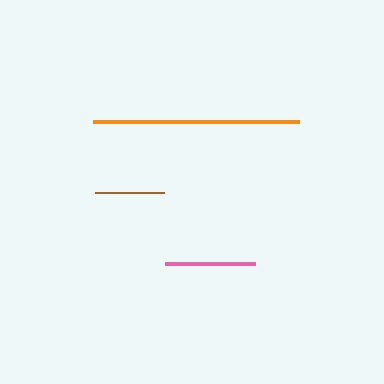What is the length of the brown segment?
The brown segment is approximately 69 pixels long.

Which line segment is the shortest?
The brown line is the shortest at approximately 69 pixels.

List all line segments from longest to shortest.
From longest to shortest: orange, pink, brown.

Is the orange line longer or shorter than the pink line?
The orange line is longer than the pink line.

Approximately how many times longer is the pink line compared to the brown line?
The pink line is approximately 1.3 times the length of the brown line.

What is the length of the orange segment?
The orange segment is approximately 205 pixels long.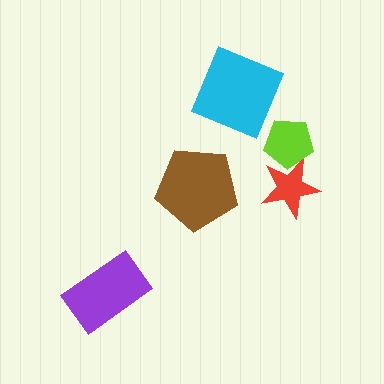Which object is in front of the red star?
The lime pentagon is in front of the red star.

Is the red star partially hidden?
Yes, it is partially covered by another shape.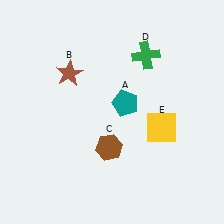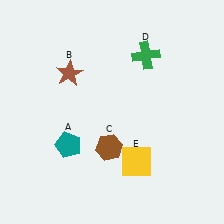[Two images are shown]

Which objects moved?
The objects that moved are: the teal pentagon (A), the yellow square (E).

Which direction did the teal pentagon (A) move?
The teal pentagon (A) moved left.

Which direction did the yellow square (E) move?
The yellow square (E) moved down.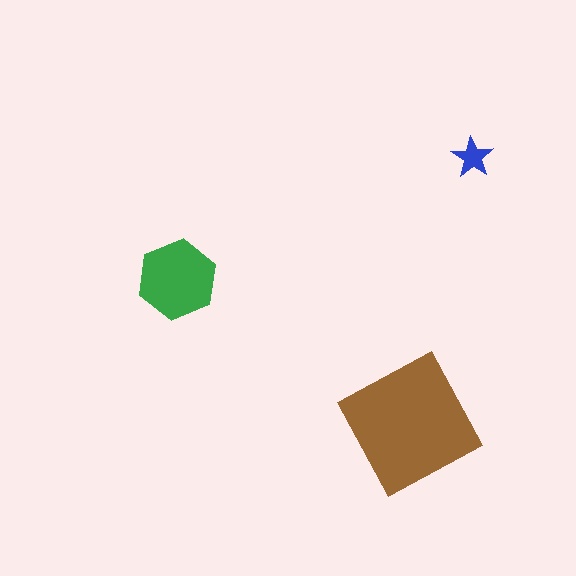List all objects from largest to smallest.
The brown square, the green hexagon, the blue star.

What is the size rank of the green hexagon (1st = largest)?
2nd.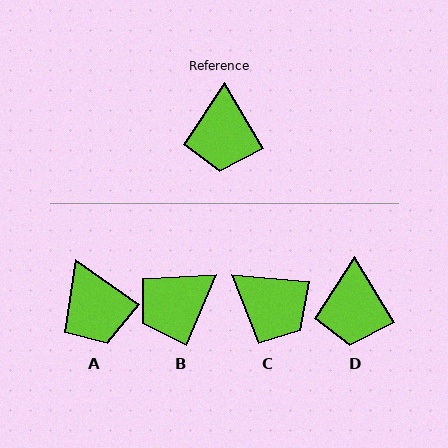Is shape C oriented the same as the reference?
No, it is off by about 54 degrees.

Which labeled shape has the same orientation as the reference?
D.